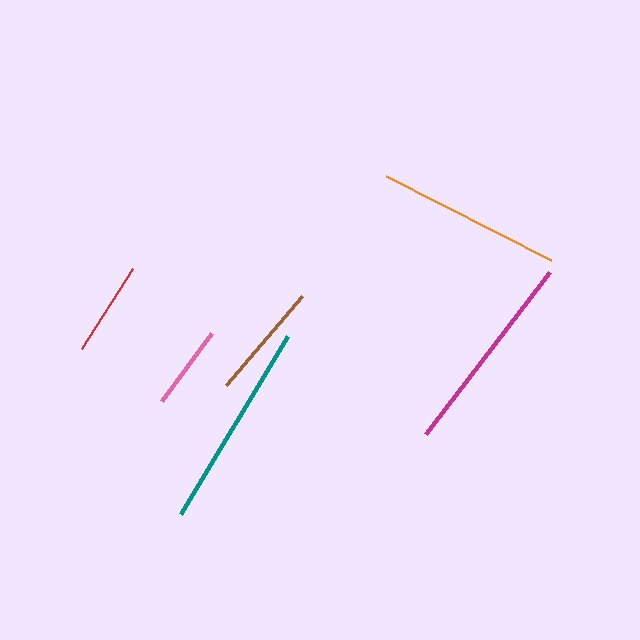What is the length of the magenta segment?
The magenta segment is approximately 204 pixels long.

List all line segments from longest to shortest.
From longest to shortest: teal, magenta, orange, brown, red, pink.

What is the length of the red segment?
The red segment is approximately 95 pixels long.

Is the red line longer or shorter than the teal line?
The teal line is longer than the red line.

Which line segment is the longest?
The teal line is the longest at approximately 208 pixels.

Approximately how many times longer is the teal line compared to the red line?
The teal line is approximately 2.2 times the length of the red line.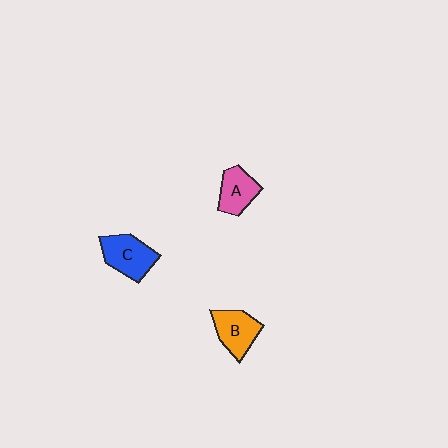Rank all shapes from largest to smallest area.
From largest to smallest: C (blue), B (orange), A (pink).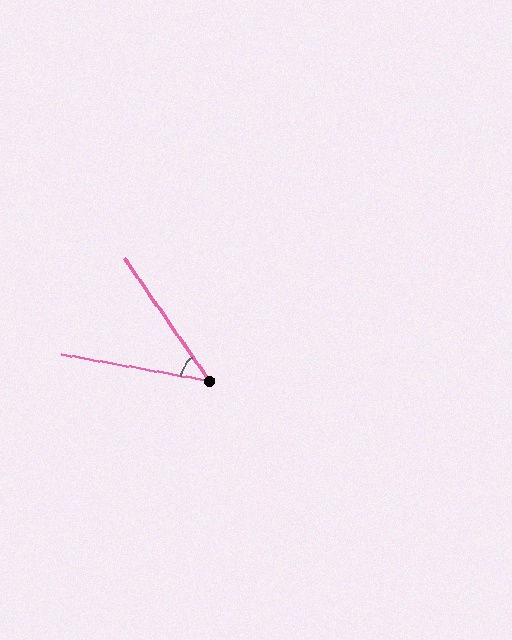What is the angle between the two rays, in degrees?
Approximately 45 degrees.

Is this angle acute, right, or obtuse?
It is acute.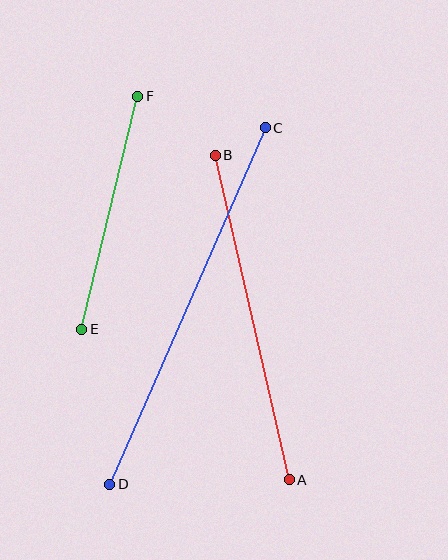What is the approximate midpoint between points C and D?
The midpoint is at approximately (187, 306) pixels.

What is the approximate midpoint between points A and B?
The midpoint is at approximately (252, 318) pixels.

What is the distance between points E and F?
The distance is approximately 239 pixels.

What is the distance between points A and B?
The distance is approximately 333 pixels.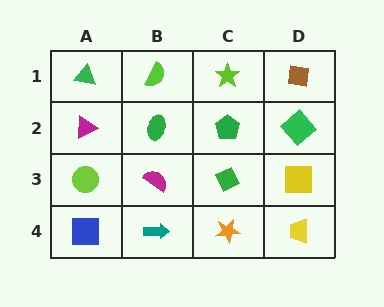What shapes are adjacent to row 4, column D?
A yellow square (row 3, column D), an orange star (row 4, column C).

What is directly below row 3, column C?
An orange star.